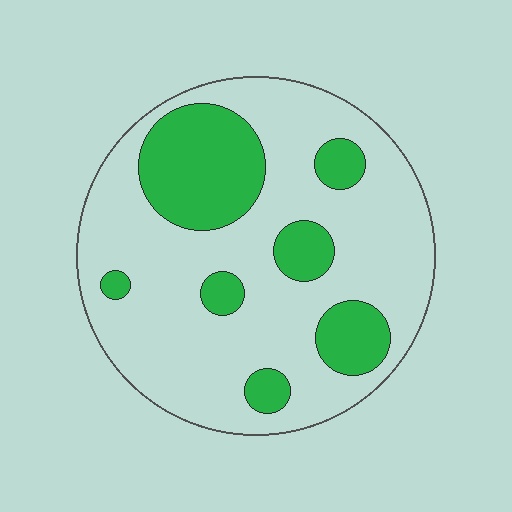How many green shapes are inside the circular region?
7.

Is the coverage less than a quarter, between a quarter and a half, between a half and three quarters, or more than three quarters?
Between a quarter and a half.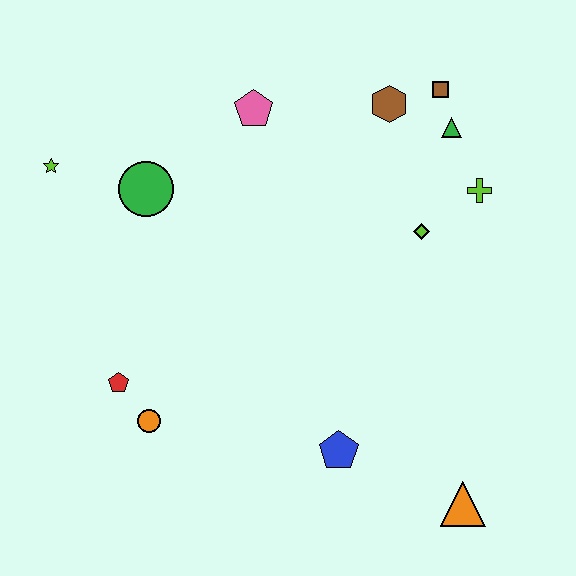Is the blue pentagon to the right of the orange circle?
Yes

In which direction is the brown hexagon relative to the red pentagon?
The brown hexagon is above the red pentagon.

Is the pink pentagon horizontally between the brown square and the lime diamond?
No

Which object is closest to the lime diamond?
The lime cross is closest to the lime diamond.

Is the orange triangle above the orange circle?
No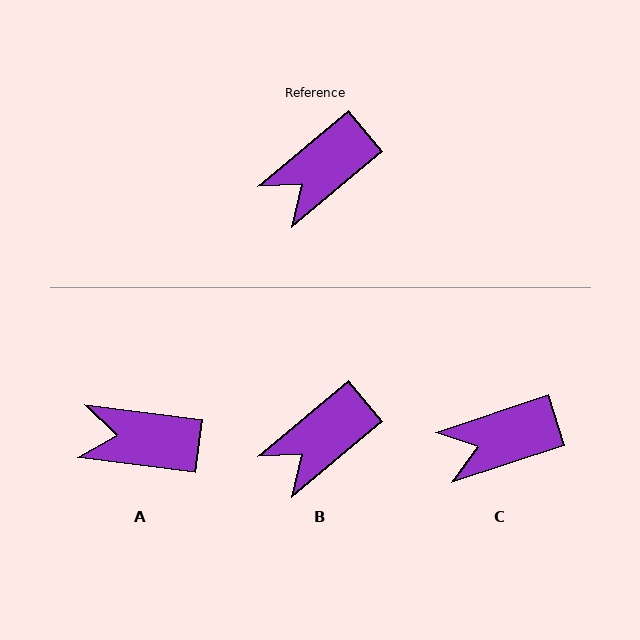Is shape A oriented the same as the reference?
No, it is off by about 47 degrees.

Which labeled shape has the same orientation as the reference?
B.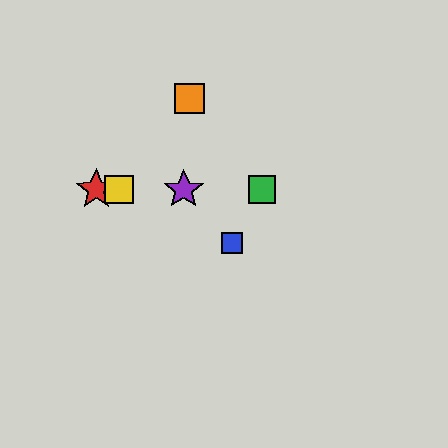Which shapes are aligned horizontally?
The red star, the green square, the yellow square, the purple star are aligned horizontally.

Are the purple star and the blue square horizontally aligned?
No, the purple star is at y≈189 and the blue square is at y≈243.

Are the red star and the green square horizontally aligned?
Yes, both are at y≈189.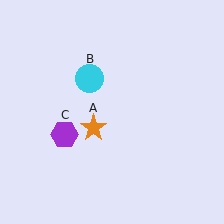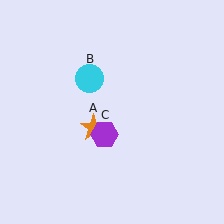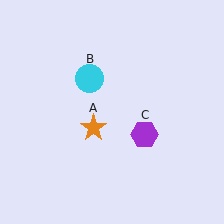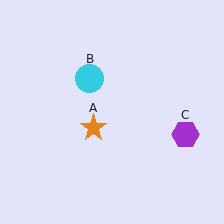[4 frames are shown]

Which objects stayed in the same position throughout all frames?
Orange star (object A) and cyan circle (object B) remained stationary.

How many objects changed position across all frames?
1 object changed position: purple hexagon (object C).